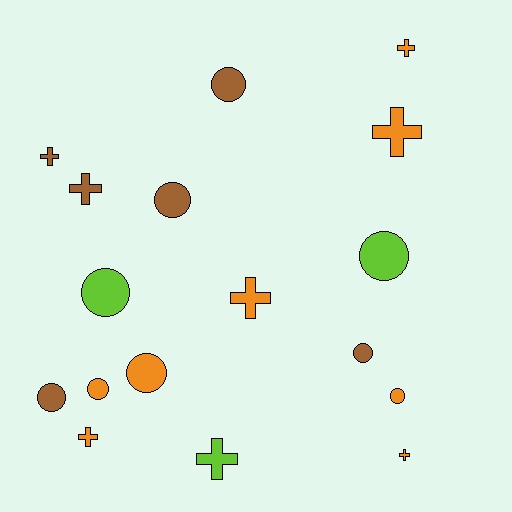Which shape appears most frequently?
Circle, with 9 objects.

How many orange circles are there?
There are 3 orange circles.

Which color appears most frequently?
Orange, with 8 objects.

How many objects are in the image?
There are 17 objects.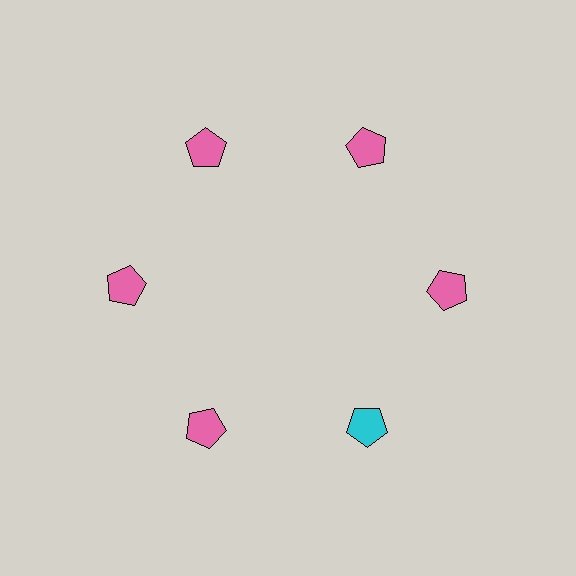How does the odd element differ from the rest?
It has a different color: cyan instead of pink.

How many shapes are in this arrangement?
There are 6 shapes arranged in a ring pattern.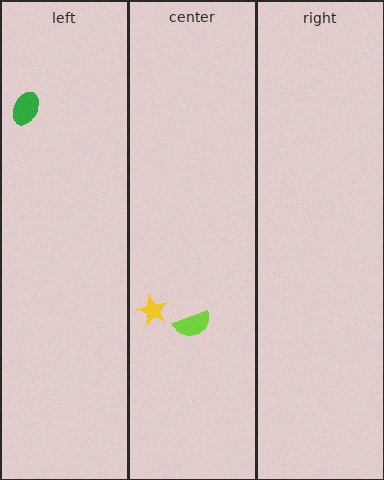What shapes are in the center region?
The lime semicircle, the yellow star.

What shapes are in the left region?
The green ellipse.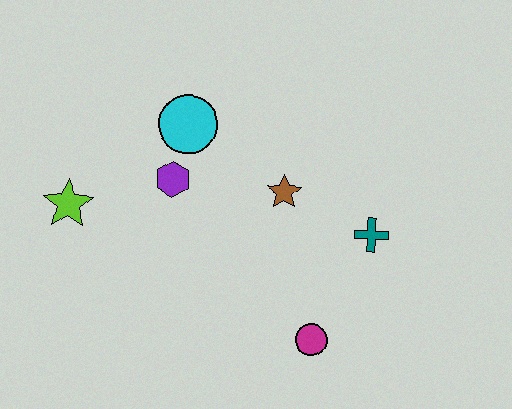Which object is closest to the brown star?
The teal cross is closest to the brown star.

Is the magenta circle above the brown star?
No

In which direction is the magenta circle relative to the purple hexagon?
The magenta circle is below the purple hexagon.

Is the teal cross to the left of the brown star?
No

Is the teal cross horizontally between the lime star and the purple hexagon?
No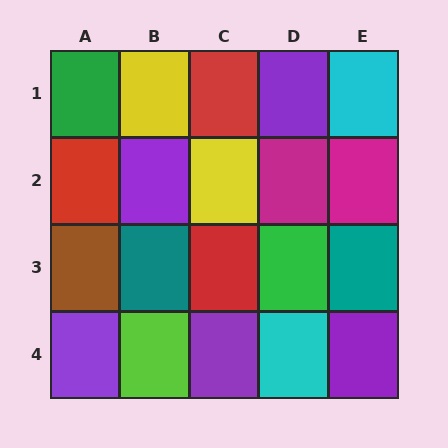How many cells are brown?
1 cell is brown.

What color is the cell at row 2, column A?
Red.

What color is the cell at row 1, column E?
Cyan.